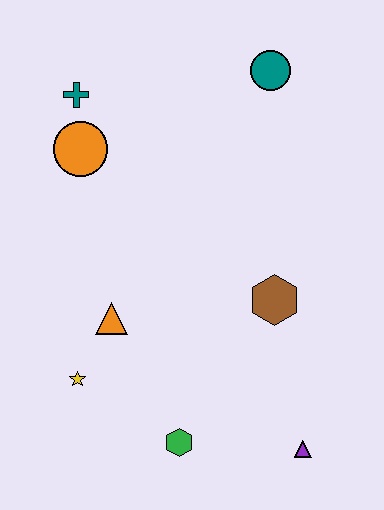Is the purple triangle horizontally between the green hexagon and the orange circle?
No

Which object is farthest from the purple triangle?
The teal cross is farthest from the purple triangle.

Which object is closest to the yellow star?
The orange triangle is closest to the yellow star.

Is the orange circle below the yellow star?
No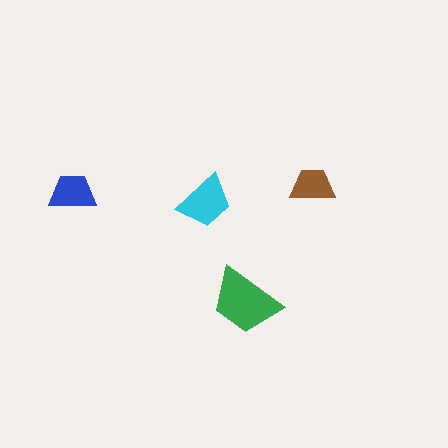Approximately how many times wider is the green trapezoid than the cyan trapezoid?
About 1.5 times wider.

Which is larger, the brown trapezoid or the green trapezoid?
The green one.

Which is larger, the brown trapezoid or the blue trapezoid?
The blue one.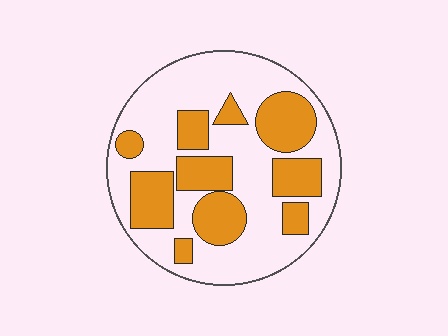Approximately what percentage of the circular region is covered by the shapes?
Approximately 35%.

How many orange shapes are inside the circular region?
10.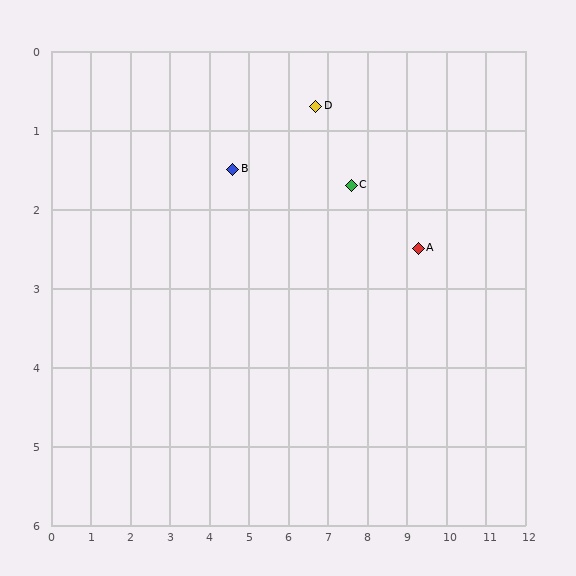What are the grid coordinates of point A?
Point A is at approximately (9.3, 2.5).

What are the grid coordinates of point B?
Point B is at approximately (4.6, 1.5).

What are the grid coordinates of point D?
Point D is at approximately (6.7, 0.7).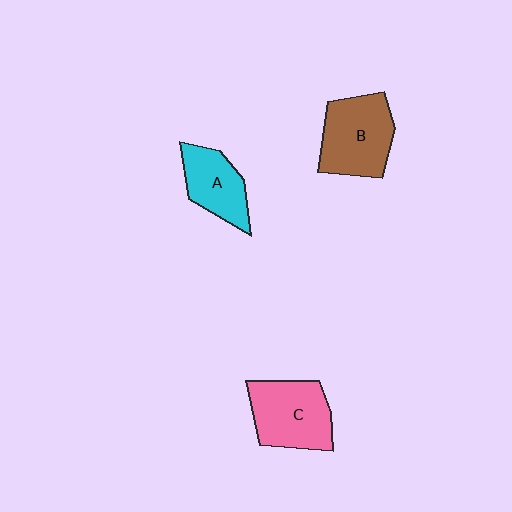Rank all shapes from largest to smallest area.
From largest to smallest: B (brown), C (pink), A (cyan).